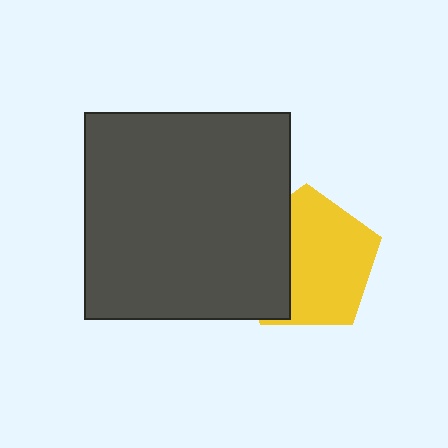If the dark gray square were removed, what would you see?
You would see the complete yellow pentagon.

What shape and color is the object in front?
The object in front is a dark gray square.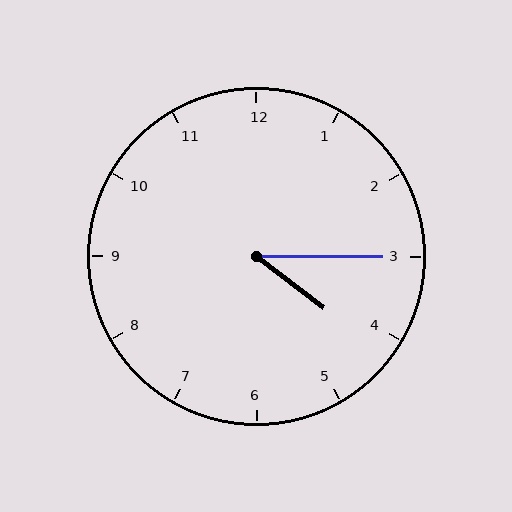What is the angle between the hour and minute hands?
Approximately 38 degrees.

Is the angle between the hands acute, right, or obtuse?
It is acute.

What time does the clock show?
4:15.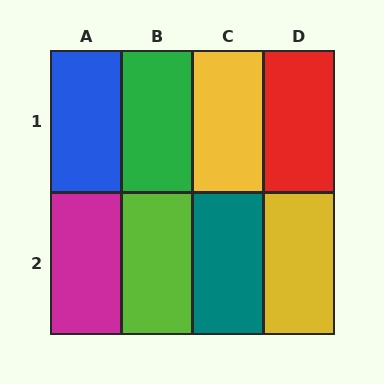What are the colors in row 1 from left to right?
Blue, green, yellow, red.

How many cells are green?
1 cell is green.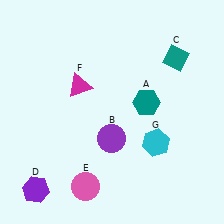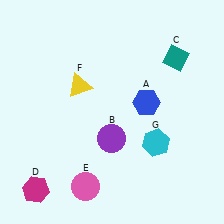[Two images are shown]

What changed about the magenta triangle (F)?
In Image 1, F is magenta. In Image 2, it changed to yellow.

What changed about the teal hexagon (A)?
In Image 1, A is teal. In Image 2, it changed to blue.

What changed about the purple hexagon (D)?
In Image 1, D is purple. In Image 2, it changed to magenta.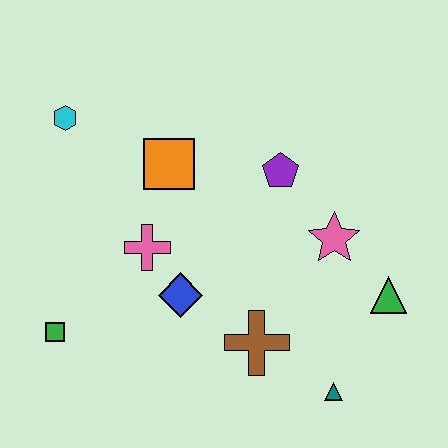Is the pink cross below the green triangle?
No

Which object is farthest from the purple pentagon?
The green square is farthest from the purple pentagon.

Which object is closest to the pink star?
The green triangle is closest to the pink star.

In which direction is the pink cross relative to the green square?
The pink cross is to the right of the green square.